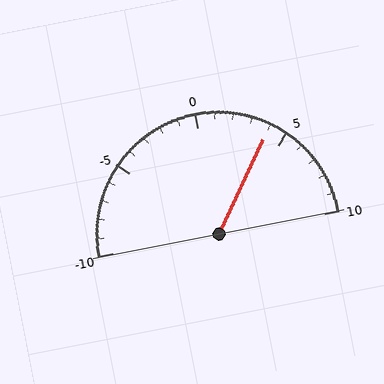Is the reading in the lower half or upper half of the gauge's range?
The reading is in the upper half of the range (-10 to 10).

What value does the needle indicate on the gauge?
The needle indicates approximately 4.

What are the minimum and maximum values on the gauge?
The gauge ranges from -10 to 10.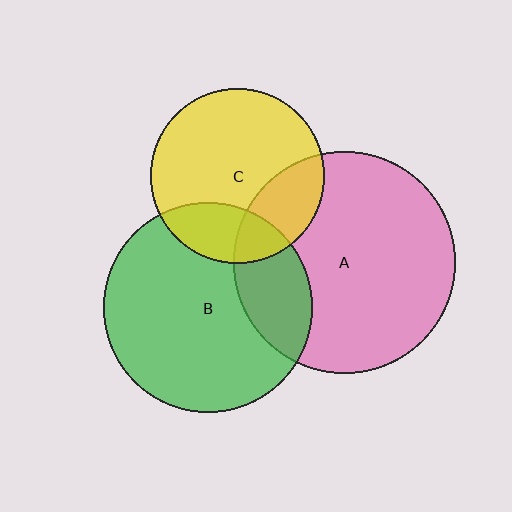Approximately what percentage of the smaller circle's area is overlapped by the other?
Approximately 25%.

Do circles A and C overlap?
Yes.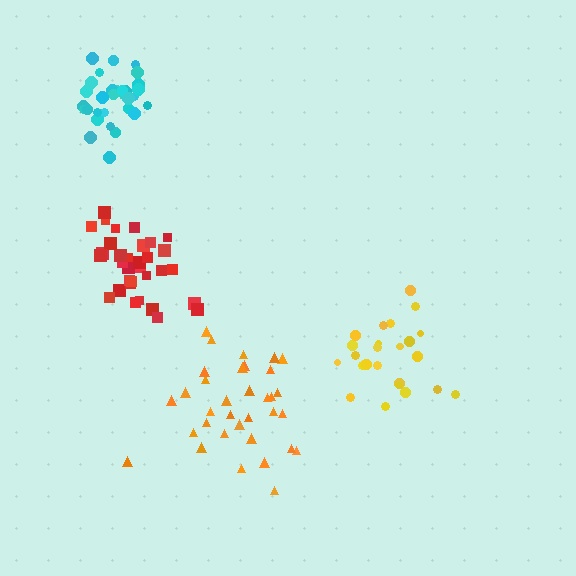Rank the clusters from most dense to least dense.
cyan, red, yellow, orange.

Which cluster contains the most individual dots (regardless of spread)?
Orange (34).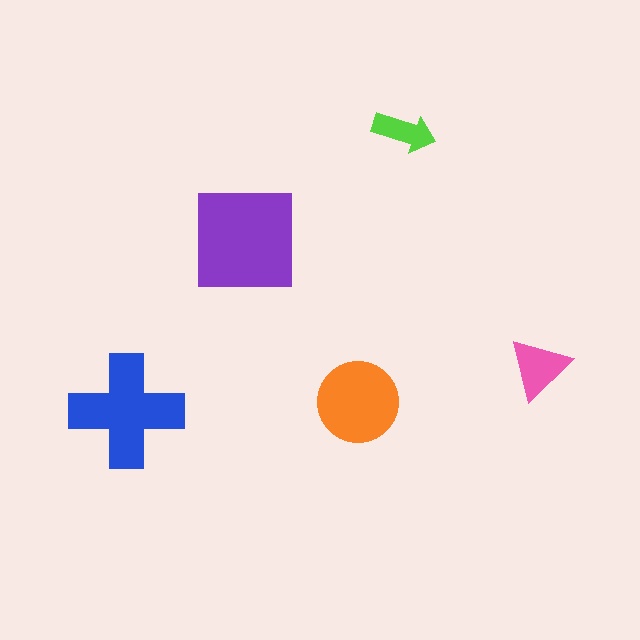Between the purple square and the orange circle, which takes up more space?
The purple square.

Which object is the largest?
The purple square.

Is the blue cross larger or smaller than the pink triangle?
Larger.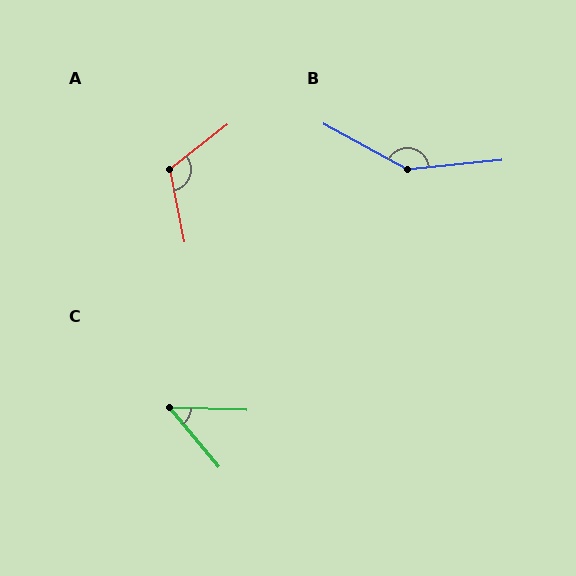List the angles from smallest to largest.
C (48°), A (116°), B (146°).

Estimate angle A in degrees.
Approximately 116 degrees.